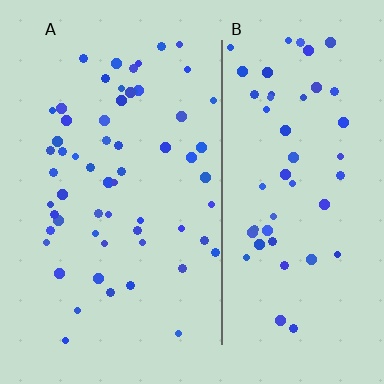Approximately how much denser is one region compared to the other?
Approximately 1.1× — region A over region B.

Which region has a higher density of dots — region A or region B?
A (the left).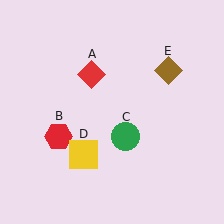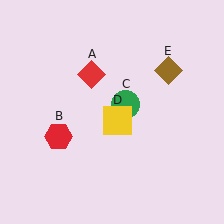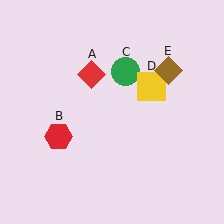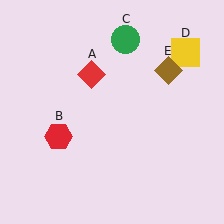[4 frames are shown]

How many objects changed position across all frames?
2 objects changed position: green circle (object C), yellow square (object D).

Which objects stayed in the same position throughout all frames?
Red diamond (object A) and red hexagon (object B) and brown diamond (object E) remained stationary.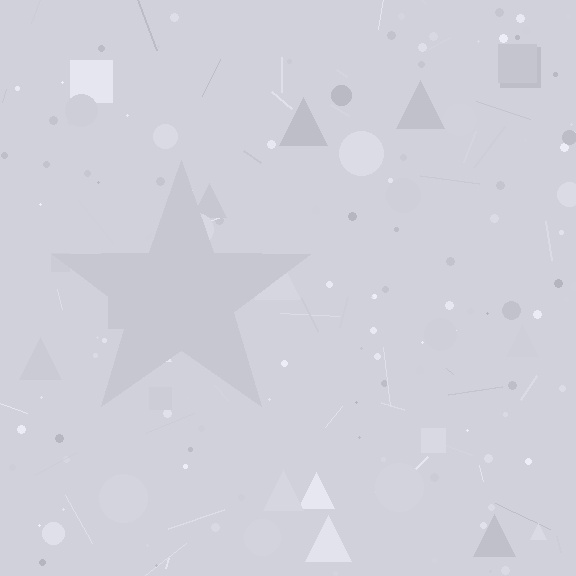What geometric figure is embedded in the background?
A star is embedded in the background.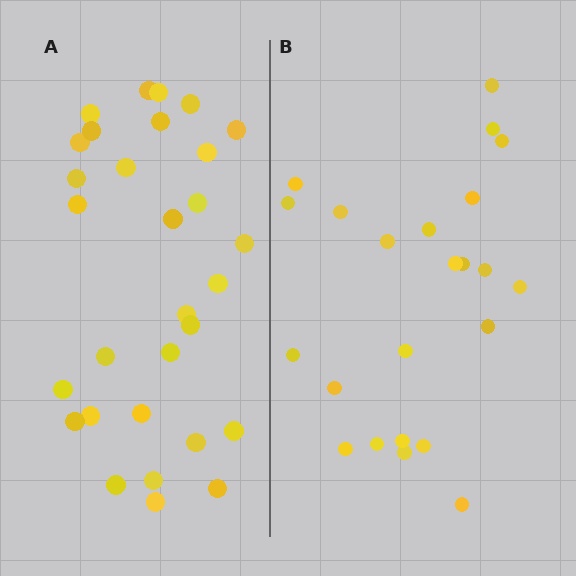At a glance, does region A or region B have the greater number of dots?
Region A (the left region) has more dots.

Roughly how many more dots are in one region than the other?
Region A has roughly 8 or so more dots than region B.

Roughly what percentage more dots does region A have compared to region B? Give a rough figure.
About 30% more.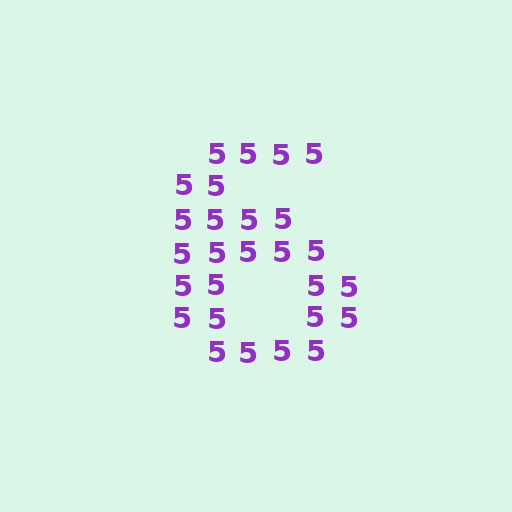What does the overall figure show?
The overall figure shows the digit 6.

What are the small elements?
The small elements are digit 5's.